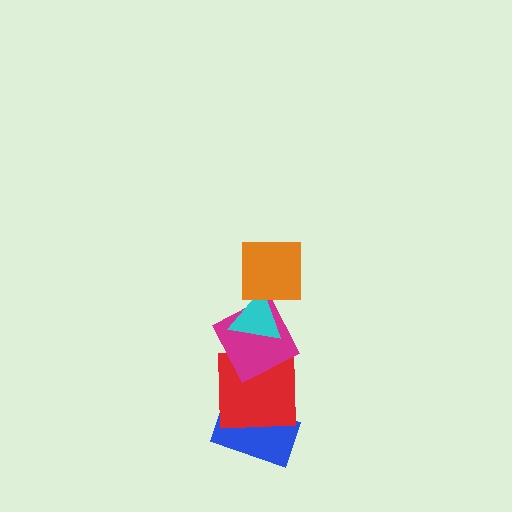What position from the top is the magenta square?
The magenta square is 3rd from the top.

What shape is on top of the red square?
The magenta square is on top of the red square.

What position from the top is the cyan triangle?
The cyan triangle is 2nd from the top.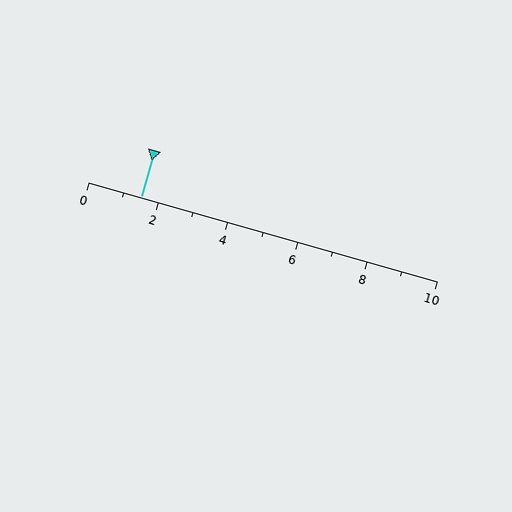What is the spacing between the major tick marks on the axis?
The major ticks are spaced 2 apart.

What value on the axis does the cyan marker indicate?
The marker indicates approximately 1.5.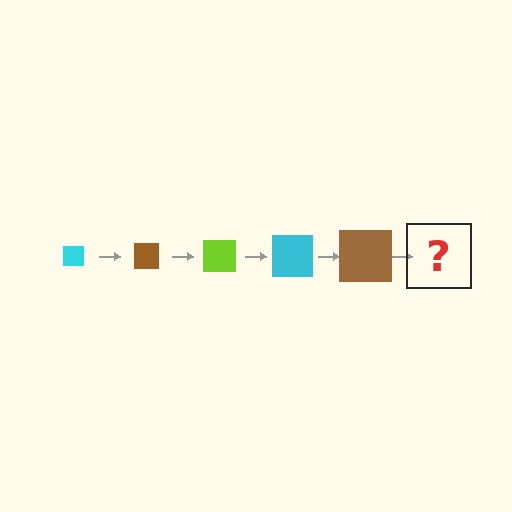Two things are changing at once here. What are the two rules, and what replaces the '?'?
The two rules are that the square grows larger each step and the color cycles through cyan, brown, and lime. The '?' should be a lime square, larger than the previous one.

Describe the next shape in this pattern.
It should be a lime square, larger than the previous one.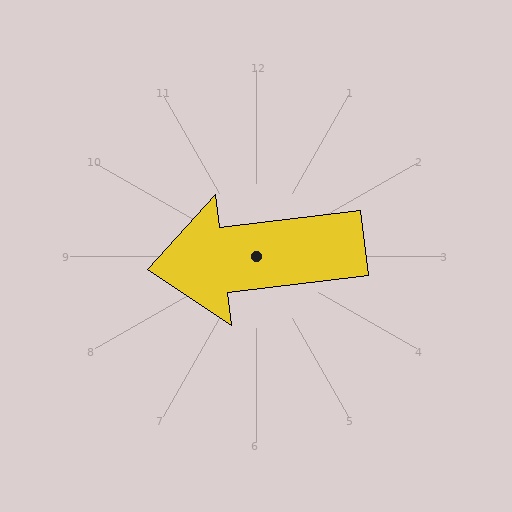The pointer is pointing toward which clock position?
Roughly 9 o'clock.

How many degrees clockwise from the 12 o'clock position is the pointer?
Approximately 263 degrees.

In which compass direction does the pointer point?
West.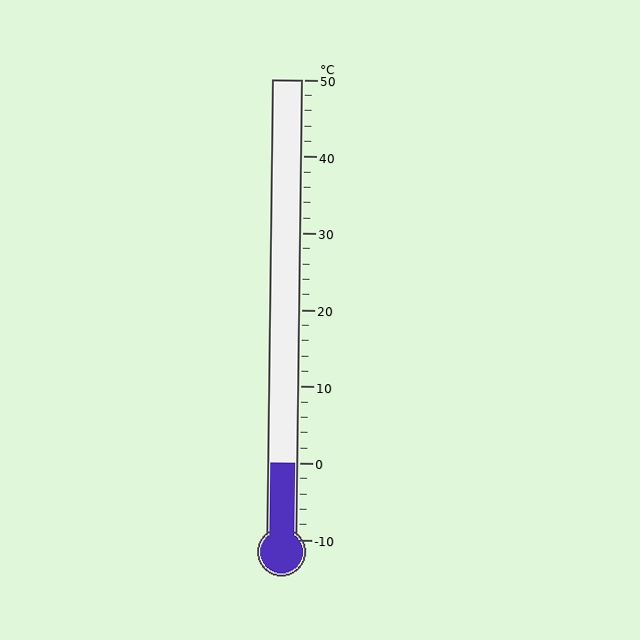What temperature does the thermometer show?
The thermometer shows approximately 0°C.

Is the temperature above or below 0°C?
The temperature is at 0°C.